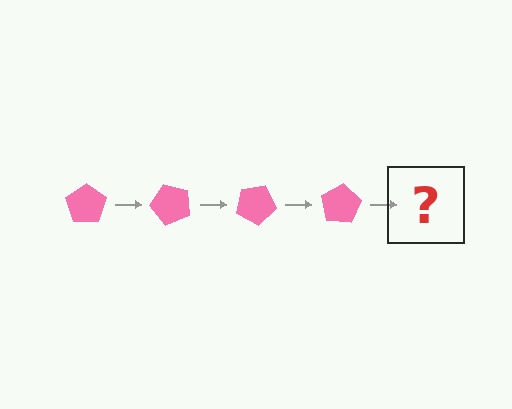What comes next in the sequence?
The next element should be a pink pentagon rotated 200 degrees.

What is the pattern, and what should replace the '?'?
The pattern is that the pentagon rotates 50 degrees each step. The '?' should be a pink pentagon rotated 200 degrees.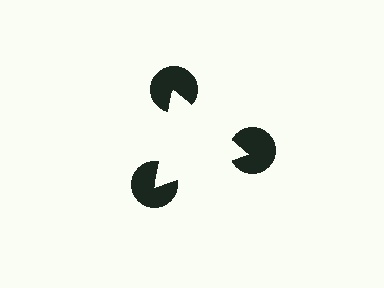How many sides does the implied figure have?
3 sides.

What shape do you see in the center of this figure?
An illusory triangle — its edges are inferred from the aligned wedge cuts in the pac-man discs, not physically drawn.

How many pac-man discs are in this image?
There are 3 — one at each vertex of the illusory triangle.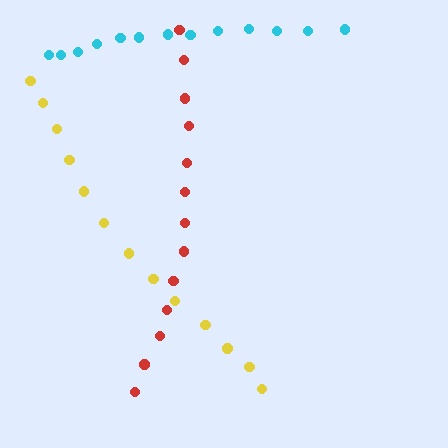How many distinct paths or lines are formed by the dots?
There are 3 distinct paths.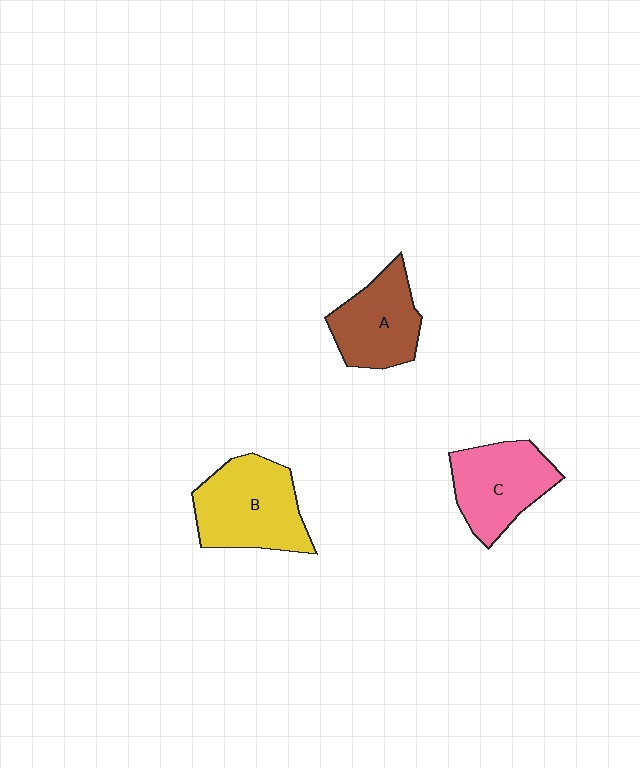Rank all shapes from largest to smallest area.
From largest to smallest: B (yellow), C (pink), A (brown).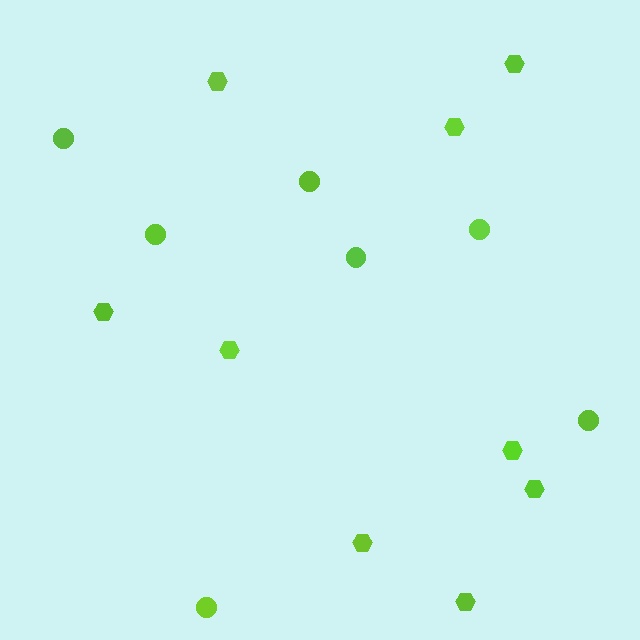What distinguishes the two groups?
There are 2 groups: one group of circles (7) and one group of hexagons (9).